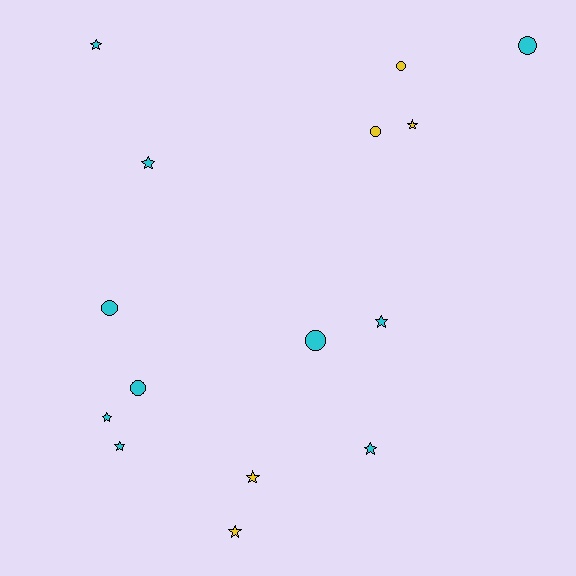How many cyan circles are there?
There are 4 cyan circles.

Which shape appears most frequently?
Star, with 9 objects.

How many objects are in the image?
There are 15 objects.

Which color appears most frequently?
Cyan, with 10 objects.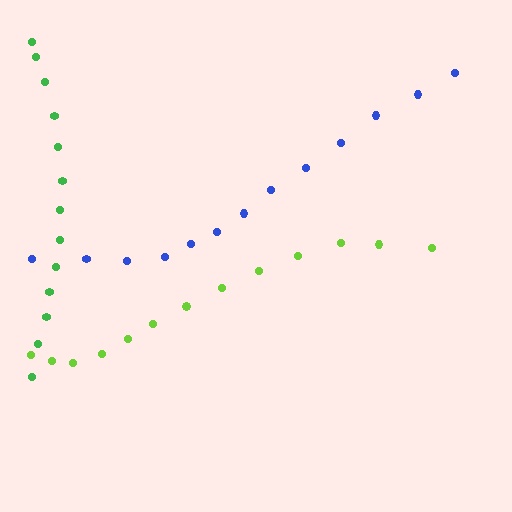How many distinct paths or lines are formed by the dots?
There are 3 distinct paths.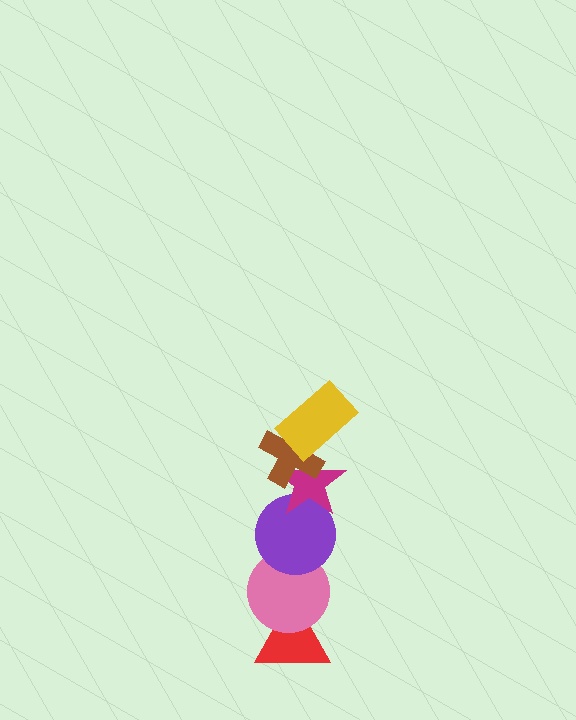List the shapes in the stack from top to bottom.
From top to bottom: the yellow rectangle, the brown cross, the magenta star, the purple circle, the pink circle, the red triangle.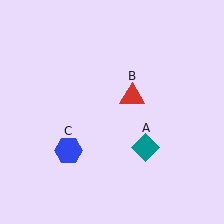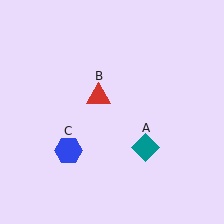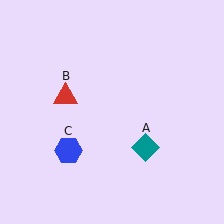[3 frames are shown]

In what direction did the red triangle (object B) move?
The red triangle (object B) moved left.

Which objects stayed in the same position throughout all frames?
Teal diamond (object A) and blue hexagon (object C) remained stationary.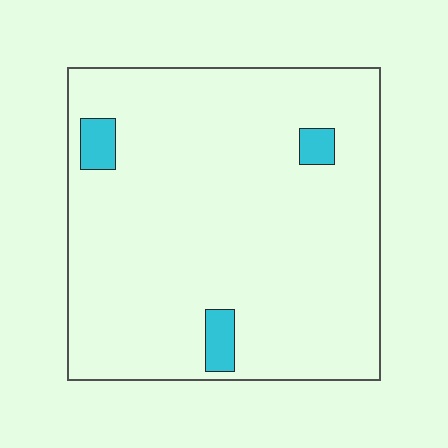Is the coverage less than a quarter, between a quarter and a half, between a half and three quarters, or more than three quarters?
Less than a quarter.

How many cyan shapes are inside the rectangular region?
3.